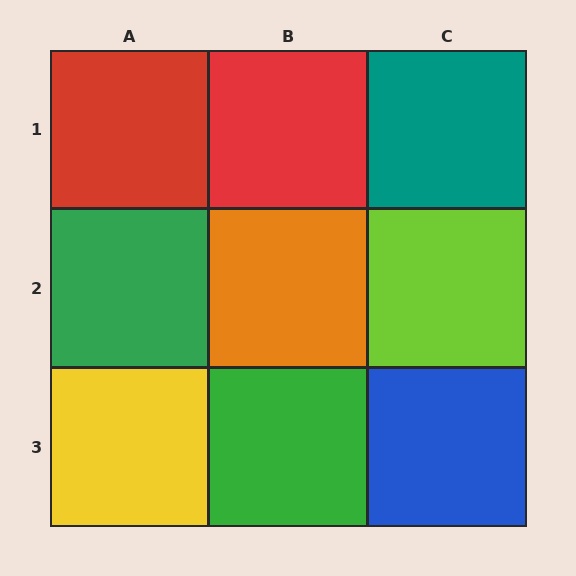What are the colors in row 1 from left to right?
Red, red, teal.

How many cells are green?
2 cells are green.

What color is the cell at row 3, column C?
Blue.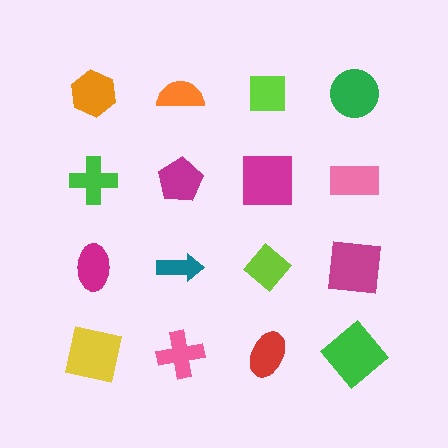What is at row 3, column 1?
A magenta ellipse.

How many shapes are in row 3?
4 shapes.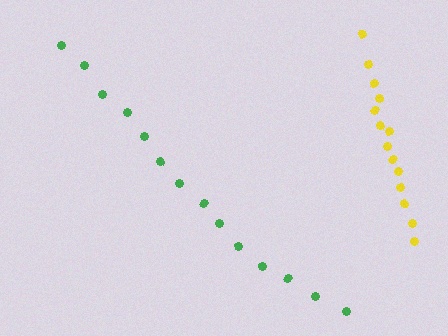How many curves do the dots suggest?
There are 2 distinct paths.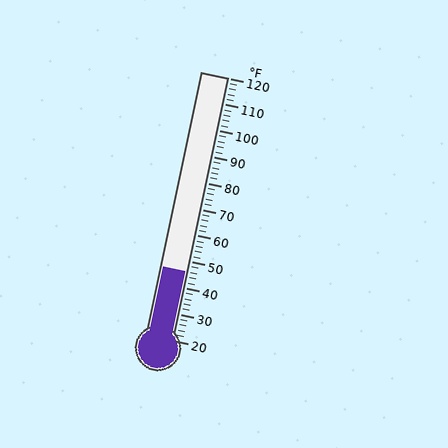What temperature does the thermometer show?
The thermometer shows approximately 46°F.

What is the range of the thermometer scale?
The thermometer scale ranges from 20°F to 120°F.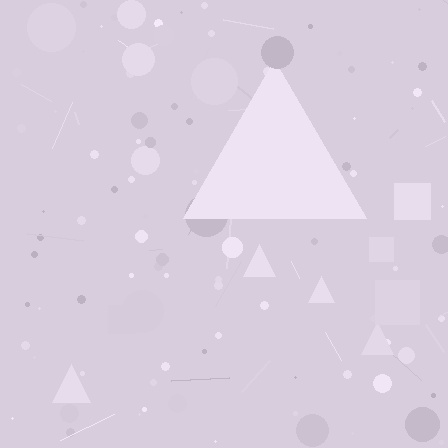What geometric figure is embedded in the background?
A triangle is embedded in the background.